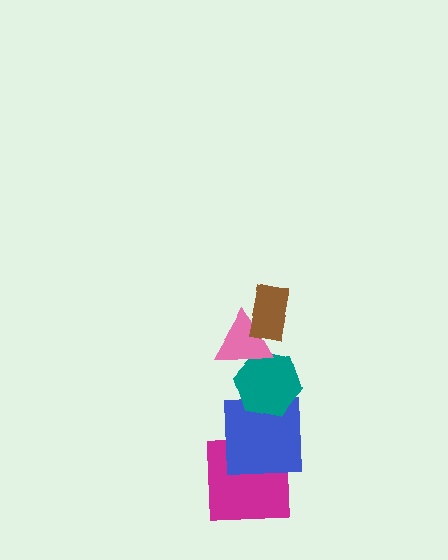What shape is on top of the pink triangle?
The brown rectangle is on top of the pink triangle.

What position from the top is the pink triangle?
The pink triangle is 2nd from the top.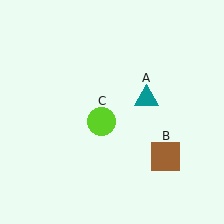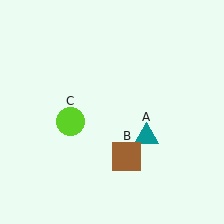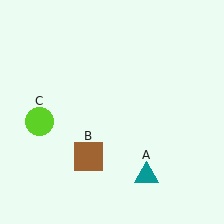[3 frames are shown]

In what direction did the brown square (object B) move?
The brown square (object B) moved left.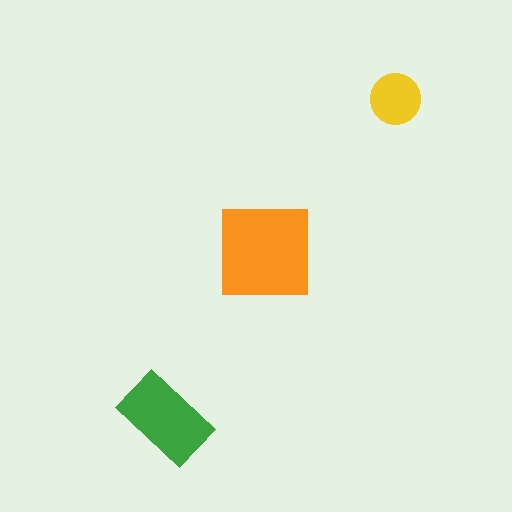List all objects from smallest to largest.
The yellow circle, the green rectangle, the orange square.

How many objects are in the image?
There are 3 objects in the image.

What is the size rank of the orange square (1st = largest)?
1st.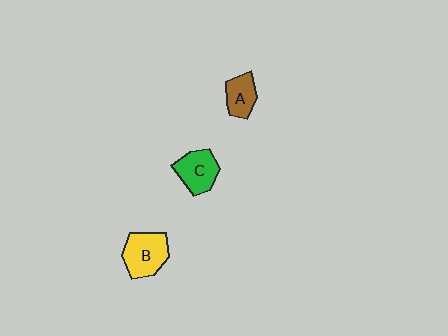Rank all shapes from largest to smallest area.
From largest to smallest: B (yellow), C (green), A (brown).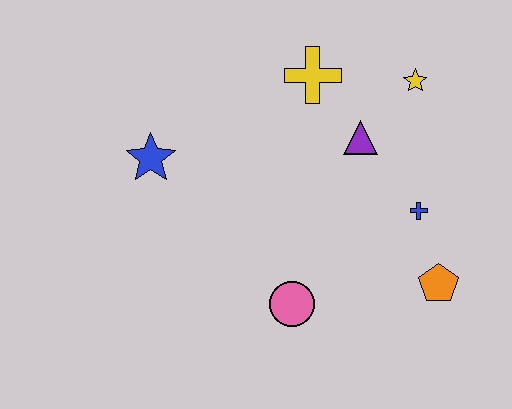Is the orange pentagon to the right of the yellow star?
Yes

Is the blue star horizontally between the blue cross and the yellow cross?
No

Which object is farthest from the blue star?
The orange pentagon is farthest from the blue star.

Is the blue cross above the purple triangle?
No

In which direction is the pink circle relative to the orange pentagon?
The pink circle is to the left of the orange pentagon.